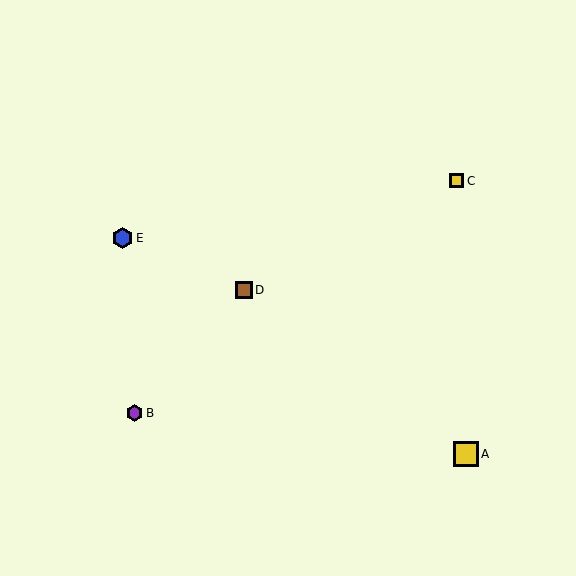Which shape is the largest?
The yellow square (labeled A) is the largest.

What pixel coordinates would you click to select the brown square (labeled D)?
Click at (244, 290) to select the brown square D.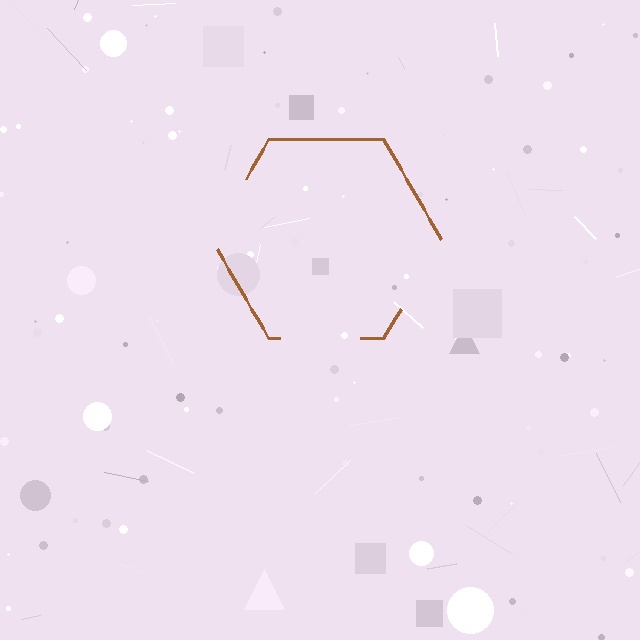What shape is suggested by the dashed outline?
The dashed outline suggests a hexagon.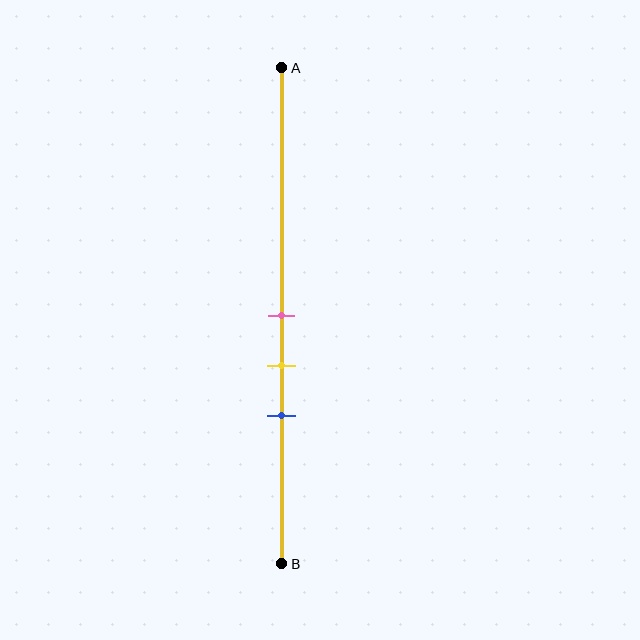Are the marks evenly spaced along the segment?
Yes, the marks are approximately evenly spaced.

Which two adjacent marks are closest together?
The pink and yellow marks are the closest adjacent pair.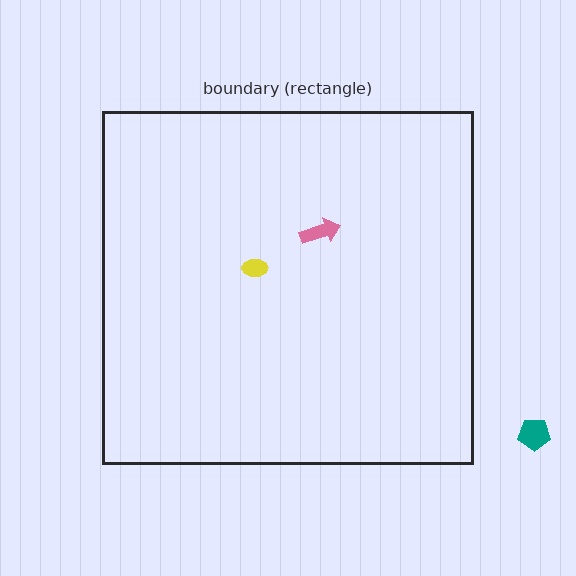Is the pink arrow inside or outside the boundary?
Inside.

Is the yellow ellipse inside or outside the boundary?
Inside.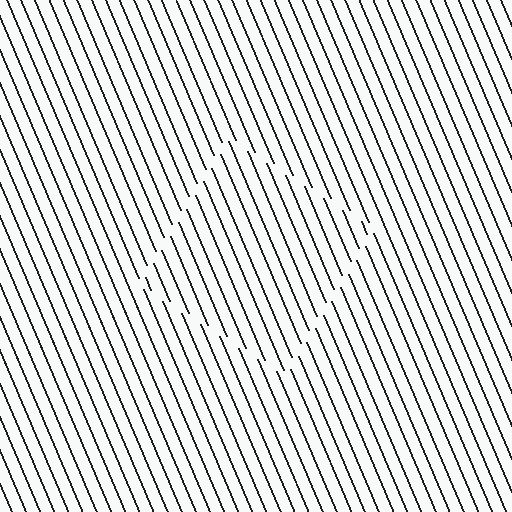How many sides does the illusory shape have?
4 sides — the line-ends trace a square.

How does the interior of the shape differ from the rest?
The interior of the shape contains the same grating, shifted by half a period — the contour is defined by the phase discontinuity where line-ends from the inner and outer gratings abut.